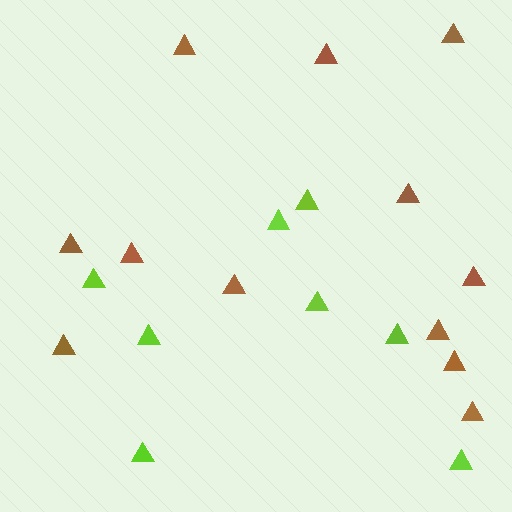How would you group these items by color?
There are 2 groups: one group of brown triangles (12) and one group of lime triangles (8).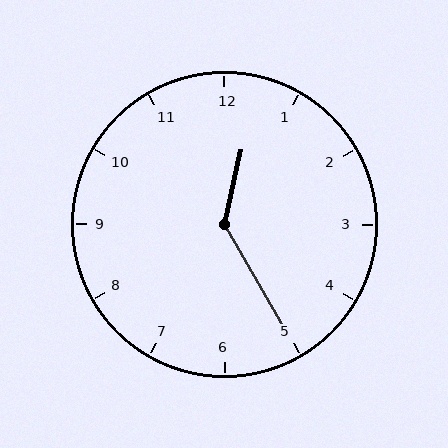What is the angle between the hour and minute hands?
Approximately 138 degrees.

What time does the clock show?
12:25.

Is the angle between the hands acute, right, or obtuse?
It is obtuse.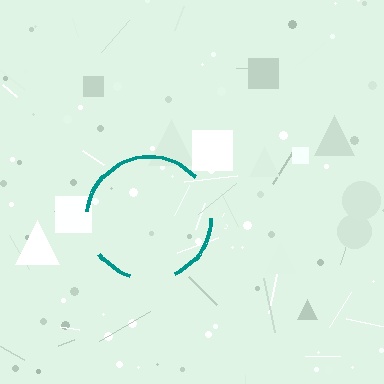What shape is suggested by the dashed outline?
The dashed outline suggests a circle.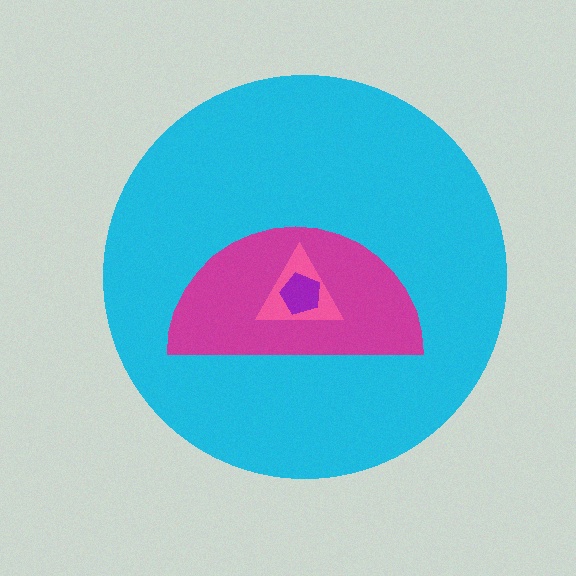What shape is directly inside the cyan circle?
The magenta semicircle.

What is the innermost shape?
The purple pentagon.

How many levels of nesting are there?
4.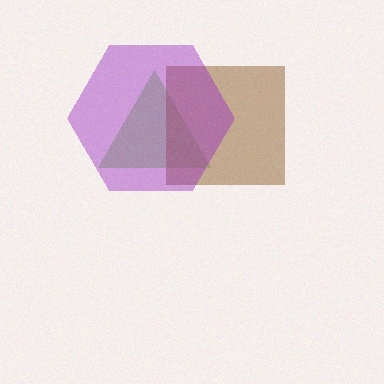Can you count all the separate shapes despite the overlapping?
Yes, there are 3 separate shapes.